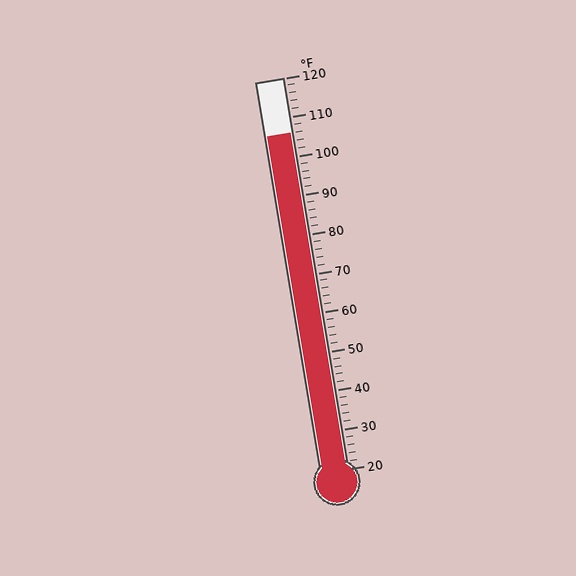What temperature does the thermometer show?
The thermometer shows approximately 106°F.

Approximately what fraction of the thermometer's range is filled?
The thermometer is filled to approximately 85% of its range.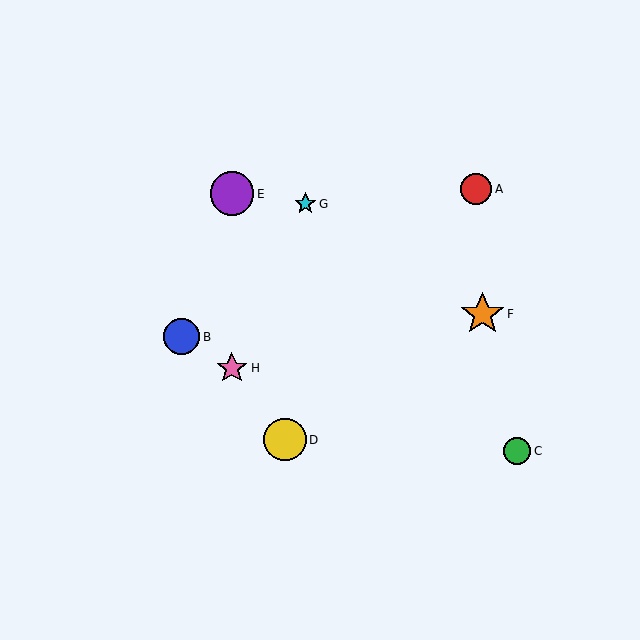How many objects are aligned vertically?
2 objects (E, H) are aligned vertically.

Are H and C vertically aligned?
No, H is at x≈232 and C is at x≈517.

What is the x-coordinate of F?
Object F is at x≈482.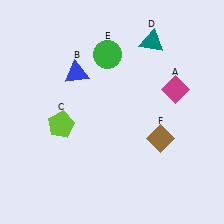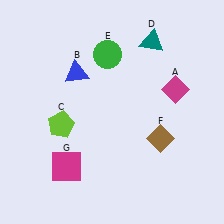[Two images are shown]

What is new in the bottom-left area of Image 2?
A magenta square (G) was added in the bottom-left area of Image 2.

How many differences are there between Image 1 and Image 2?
There is 1 difference between the two images.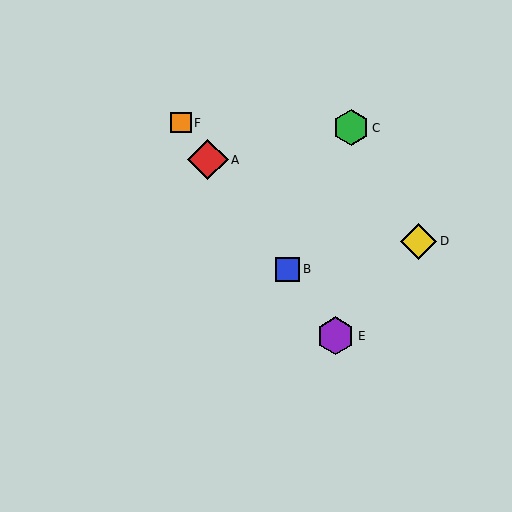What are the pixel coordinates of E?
Object E is at (336, 336).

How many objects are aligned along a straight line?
4 objects (A, B, E, F) are aligned along a straight line.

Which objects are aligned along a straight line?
Objects A, B, E, F are aligned along a straight line.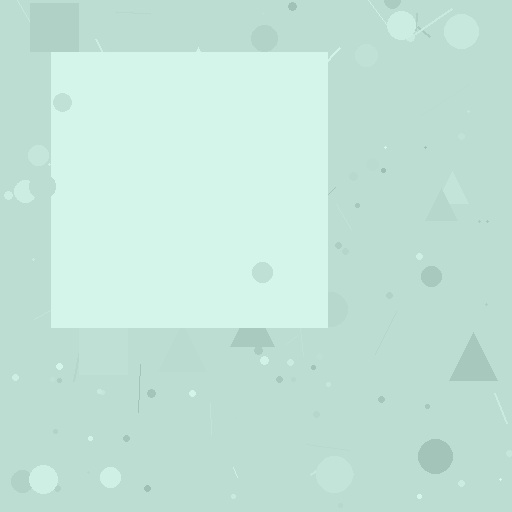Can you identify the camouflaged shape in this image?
The camouflaged shape is a square.